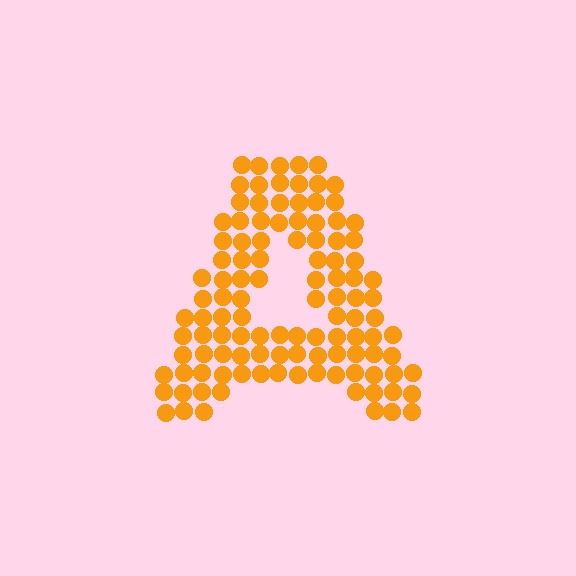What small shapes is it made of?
It is made of small circles.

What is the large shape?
The large shape is the letter A.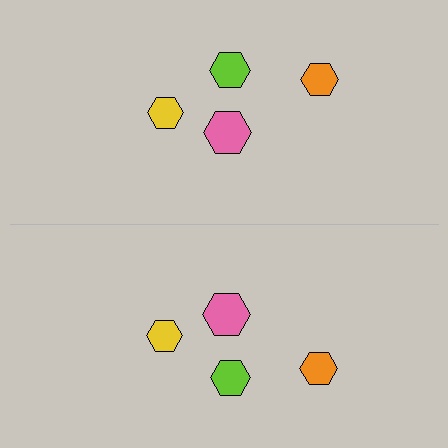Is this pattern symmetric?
Yes, this pattern has bilateral (reflection) symmetry.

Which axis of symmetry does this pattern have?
The pattern has a horizontal axis of symmetry running through the center of the image.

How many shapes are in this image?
There are 8 shapes in this image.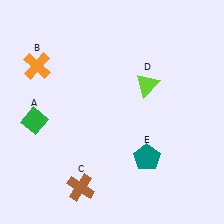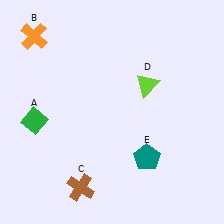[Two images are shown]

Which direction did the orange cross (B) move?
The orange cross (B) moved up.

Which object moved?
The orange cross (B) moved up.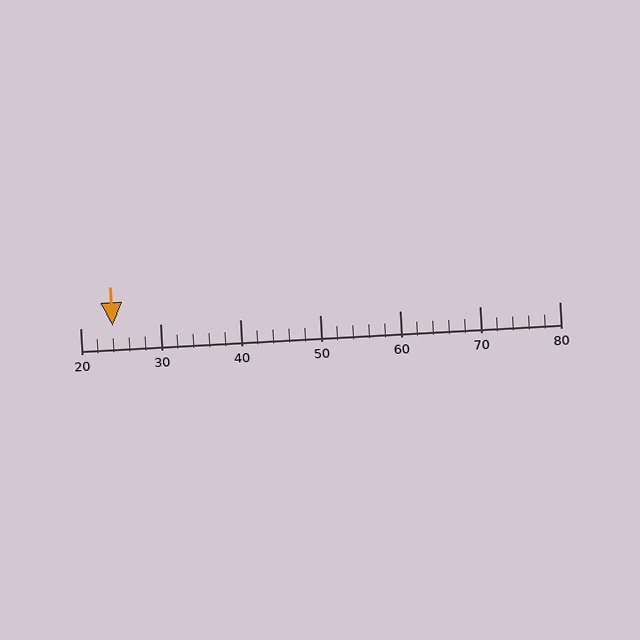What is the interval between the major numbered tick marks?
The major tick marks are spaced 10 units apart.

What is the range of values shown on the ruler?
The ruler shows values from 20 to 80.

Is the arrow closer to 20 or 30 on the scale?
The arrow is closer to 20.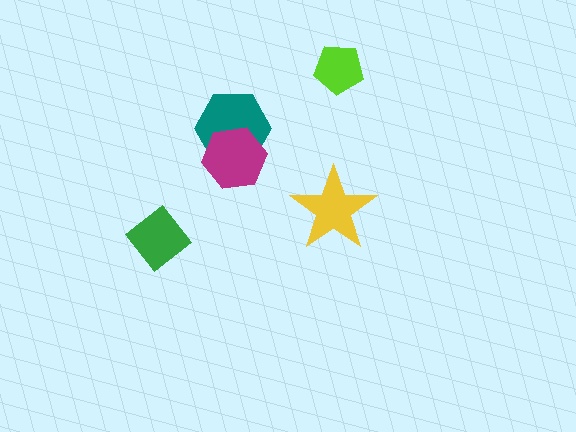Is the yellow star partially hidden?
No, no other shape covers it.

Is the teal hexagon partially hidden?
Yes, it is partially covered by another shape.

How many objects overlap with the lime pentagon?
0 objects overlap with the lime pentagon.